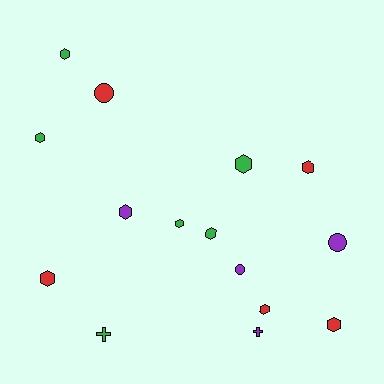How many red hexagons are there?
There are 4 red hexagons.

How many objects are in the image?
There are 15 objects.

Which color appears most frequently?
Green, with 6 objects.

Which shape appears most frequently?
Hexagon, with 10 objects.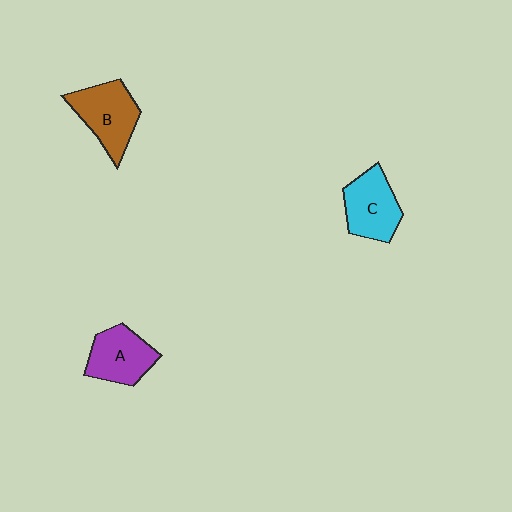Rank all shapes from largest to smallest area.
From largest to smallest: B (brown), C (cyan), A (purple).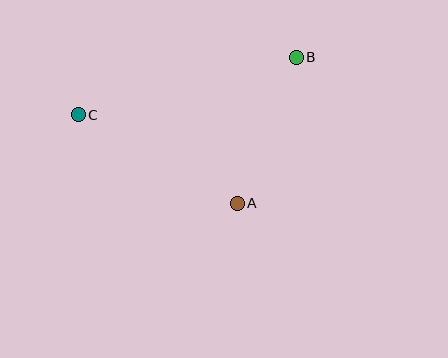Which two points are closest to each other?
Points A and B are closest to each other.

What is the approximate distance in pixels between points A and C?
The distance between A and C is approximately 182 pixels.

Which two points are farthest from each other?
Points B and C are farthest from each other.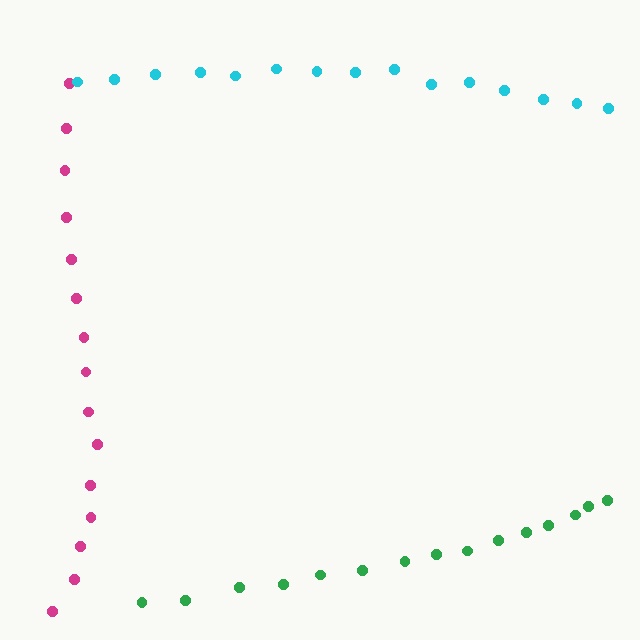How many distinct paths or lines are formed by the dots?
There are 3 distinct paths.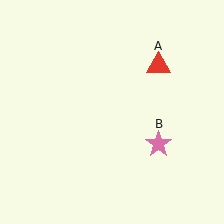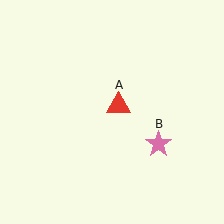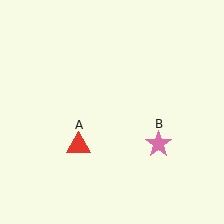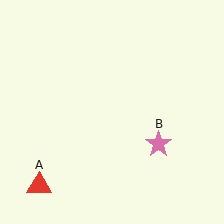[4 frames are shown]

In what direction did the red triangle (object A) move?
The red triangle (object A) moved down and to the left.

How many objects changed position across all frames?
1 object changed position: red triangle (object A).